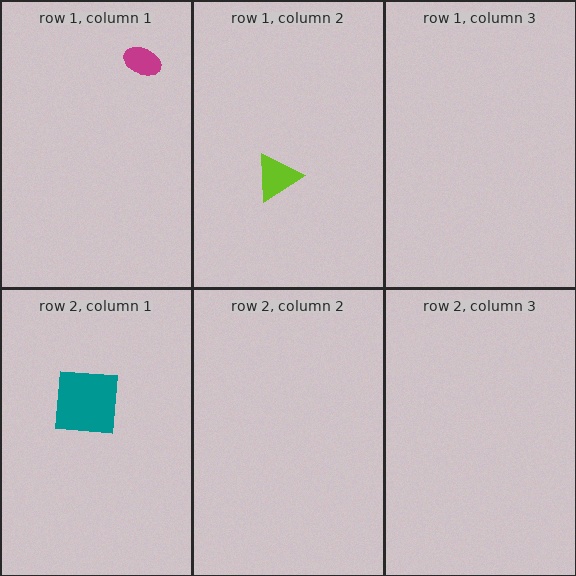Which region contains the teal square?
The row 2, column 1 region.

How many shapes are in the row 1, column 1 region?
1.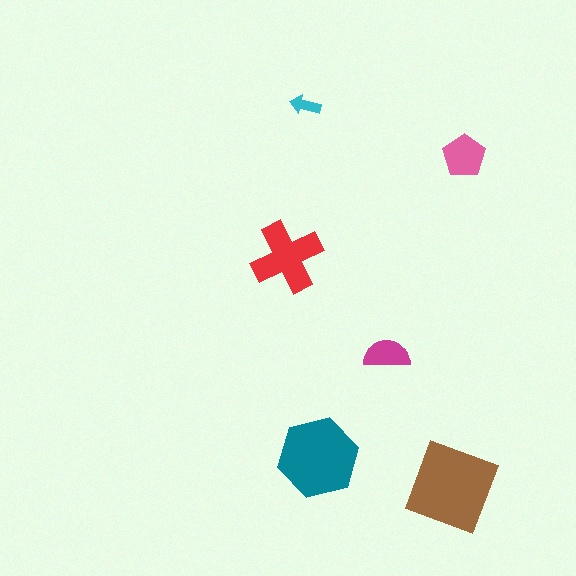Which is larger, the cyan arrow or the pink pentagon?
The pink pentagon.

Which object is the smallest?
The cyan arrow.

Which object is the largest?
The brown diamond.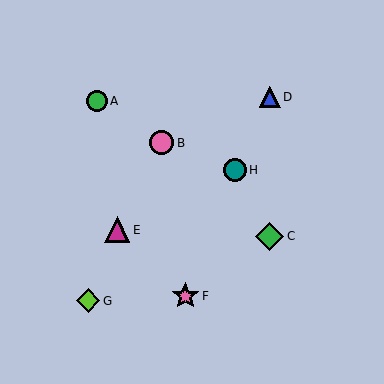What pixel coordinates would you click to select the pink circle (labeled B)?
Click at (162, 143) to select the pink circle B.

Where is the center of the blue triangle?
The center of the blue triangle is at (270, 97).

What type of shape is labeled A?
Shape A is a green circle.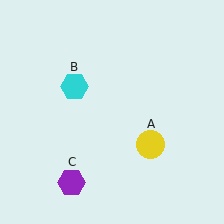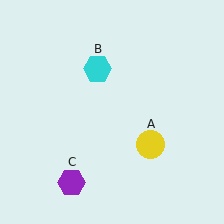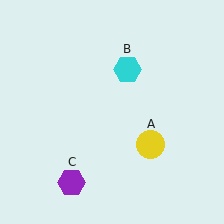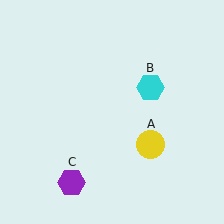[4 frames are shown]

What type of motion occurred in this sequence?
The cyan hexagon (object B) rotated clockwise around the center of the scene.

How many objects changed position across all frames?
1 object changed position: cyan hexagon (object B).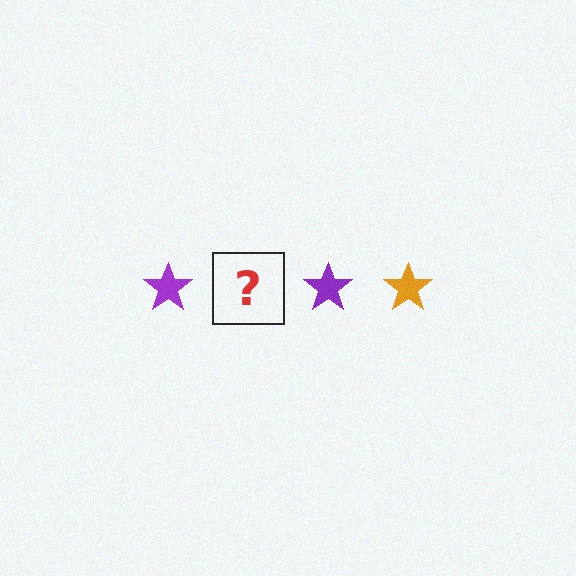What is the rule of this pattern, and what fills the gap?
The rule is that the pattern cycles through purple, orange stars. The gap should be filled with an orange star.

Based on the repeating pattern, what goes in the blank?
The blank should be an orange star.